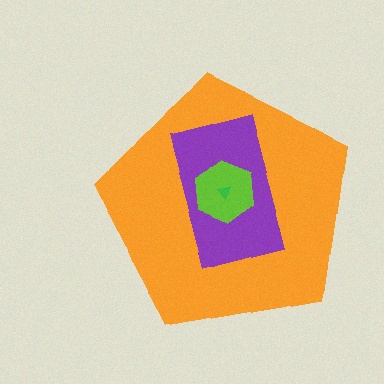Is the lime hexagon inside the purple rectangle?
Yes.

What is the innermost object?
The green triangle.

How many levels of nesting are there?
4.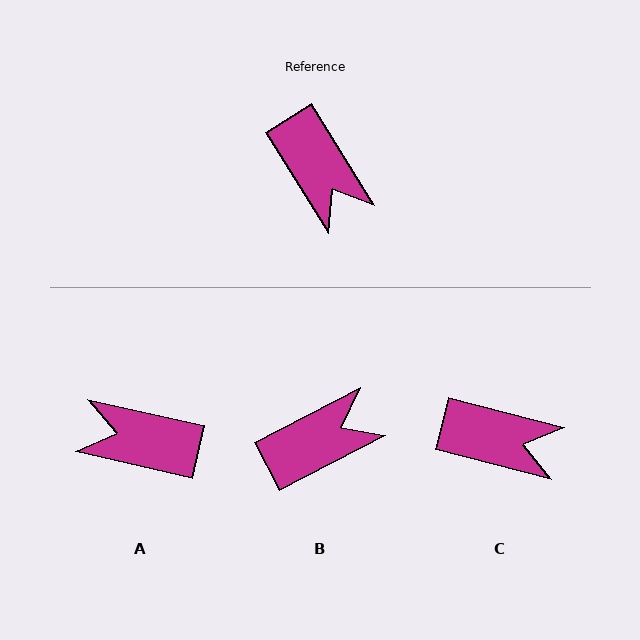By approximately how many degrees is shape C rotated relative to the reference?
Approximately 44 degrees counter-clockwise.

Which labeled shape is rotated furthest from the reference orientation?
A, about 134 degrees away.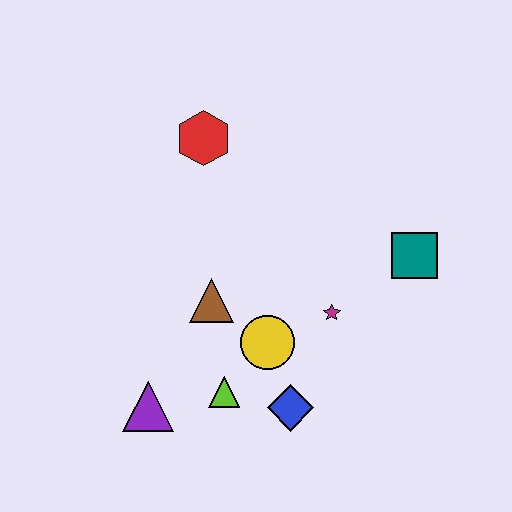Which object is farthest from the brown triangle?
The teal square is farthest from the brown triangle.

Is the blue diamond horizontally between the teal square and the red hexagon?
Yes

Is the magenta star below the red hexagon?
Yes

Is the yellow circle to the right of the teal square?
No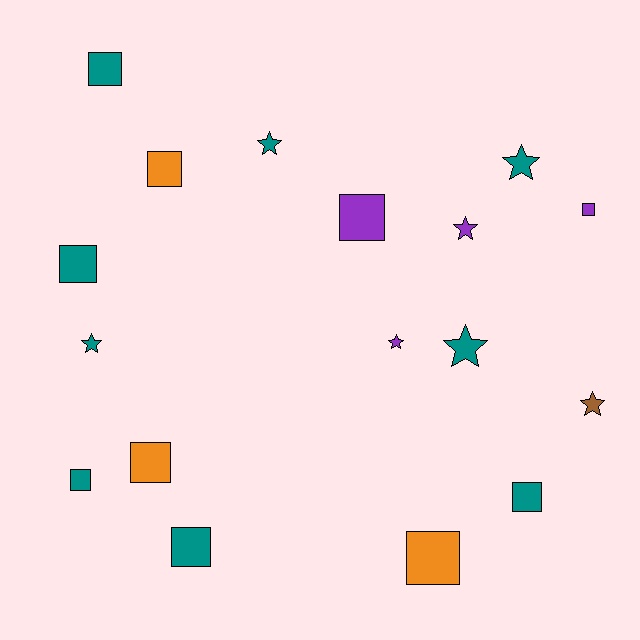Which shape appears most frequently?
Square, with 10 objects.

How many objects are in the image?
There are 17 objects.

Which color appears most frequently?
Teal, with 9 objects.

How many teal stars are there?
There are 4 teal stars.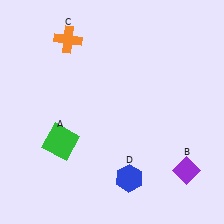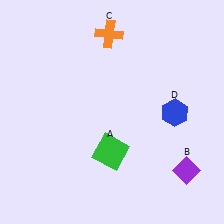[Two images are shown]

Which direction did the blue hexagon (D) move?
The blue hexagon (D) moved up.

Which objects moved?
The objects that moved are: the green square (A), the orange cross (C), the blue hexagon (D).